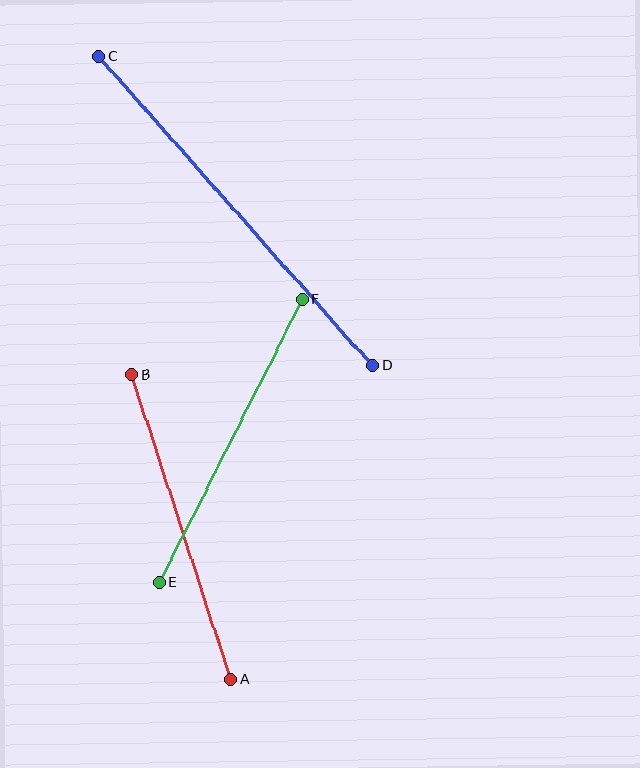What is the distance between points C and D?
The distance is approximately 413 pixels.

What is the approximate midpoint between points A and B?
The midpoint is at approximately (181, 527) pixels.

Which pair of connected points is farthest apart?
Points C and D are farthest apart.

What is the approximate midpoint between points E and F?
The midpoint is at approximately (230, 441) pixels.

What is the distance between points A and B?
The distance is approximately 321 pixels.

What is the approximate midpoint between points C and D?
The midpoint is at approximately (236, 211) pixels.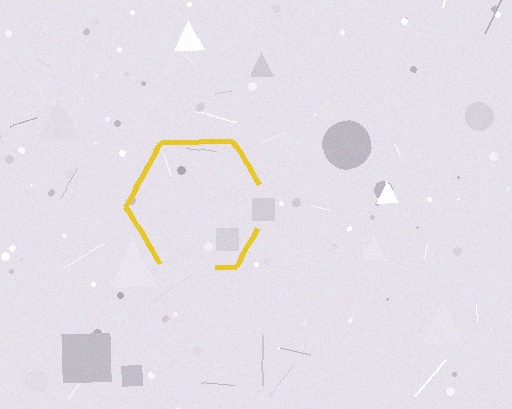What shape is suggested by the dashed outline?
The dashed outline suggests a hexagon.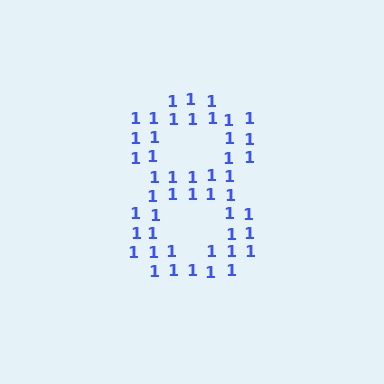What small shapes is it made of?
It is made of small digit 1's.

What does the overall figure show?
The overall figure shows the digit 8.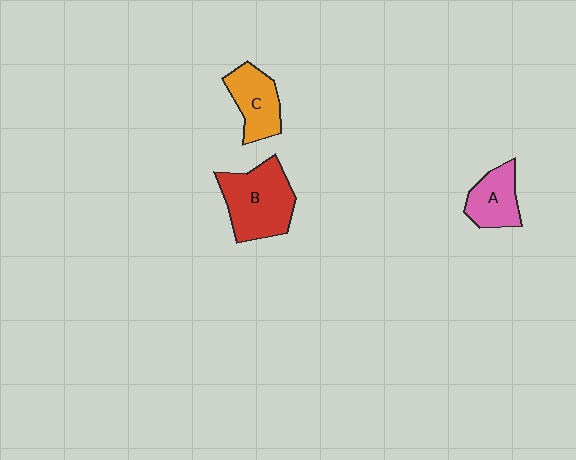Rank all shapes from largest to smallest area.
From largest to smallest: B (red), C (orange), A (pink).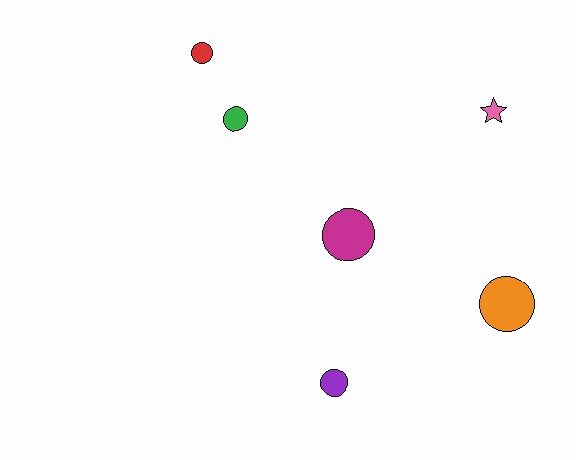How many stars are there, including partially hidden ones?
There is 1 star.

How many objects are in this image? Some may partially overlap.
There are 6 objects.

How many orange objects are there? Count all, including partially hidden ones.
There is 1 orange object.